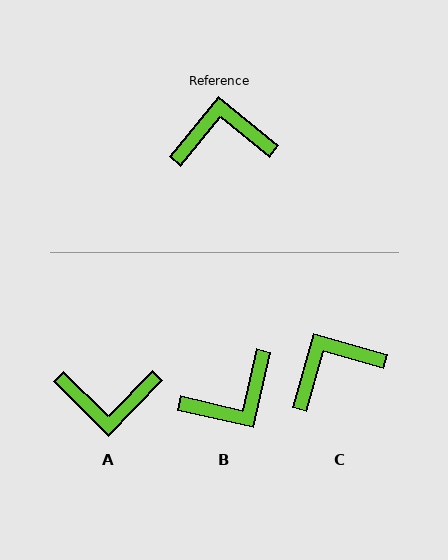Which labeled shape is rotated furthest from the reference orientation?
A, about 175 degrees away.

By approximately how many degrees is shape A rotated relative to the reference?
Approximately 175 degrees counter-clockwise.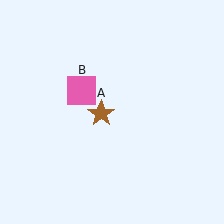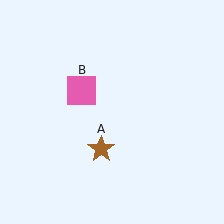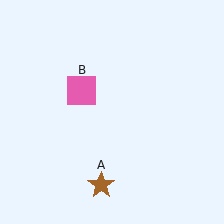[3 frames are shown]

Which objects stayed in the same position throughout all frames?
Pink square (object B) remained stationary.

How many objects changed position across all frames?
1 object changed position: brown star (object A).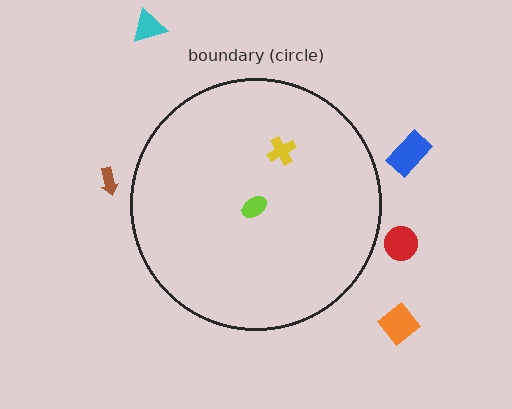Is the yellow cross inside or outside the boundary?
Inside.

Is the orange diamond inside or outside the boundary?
Outside.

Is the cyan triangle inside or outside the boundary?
Outside.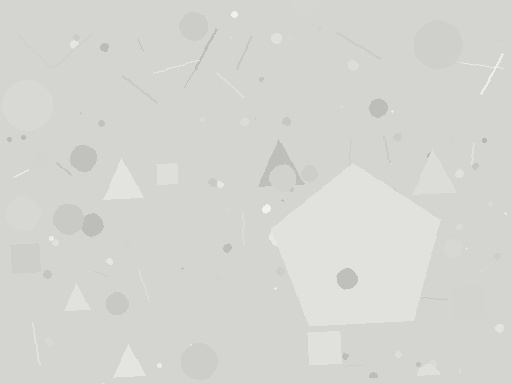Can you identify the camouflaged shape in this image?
The camouflaged shape is a pentagon.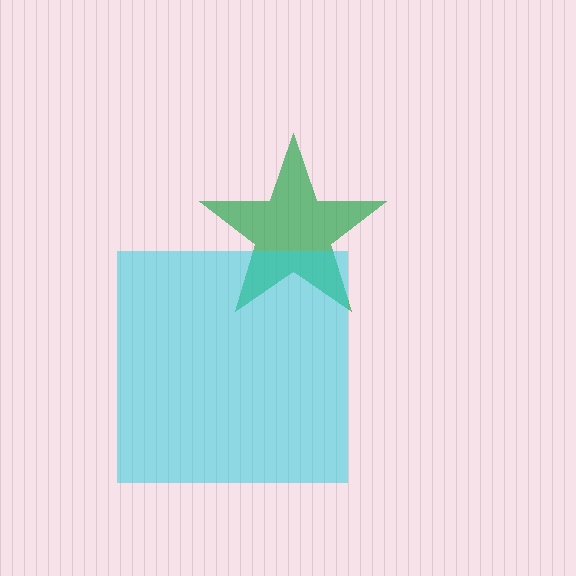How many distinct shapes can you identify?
There are 2 distinct shapes: a green star, a cyan square.